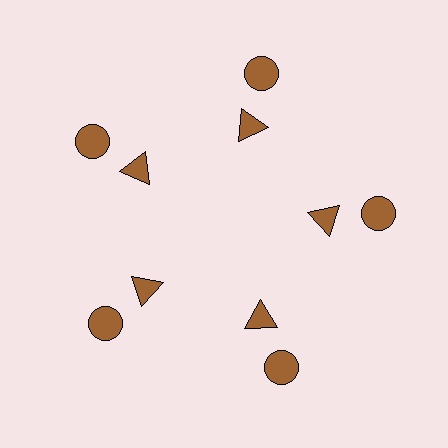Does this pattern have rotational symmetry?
Yes, this pattern has 5-fold rotational symmetry. It looks the same after rotating 72 degrees around the center.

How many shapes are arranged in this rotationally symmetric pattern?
There are 10 shapes, arranged in 5 groups of 2.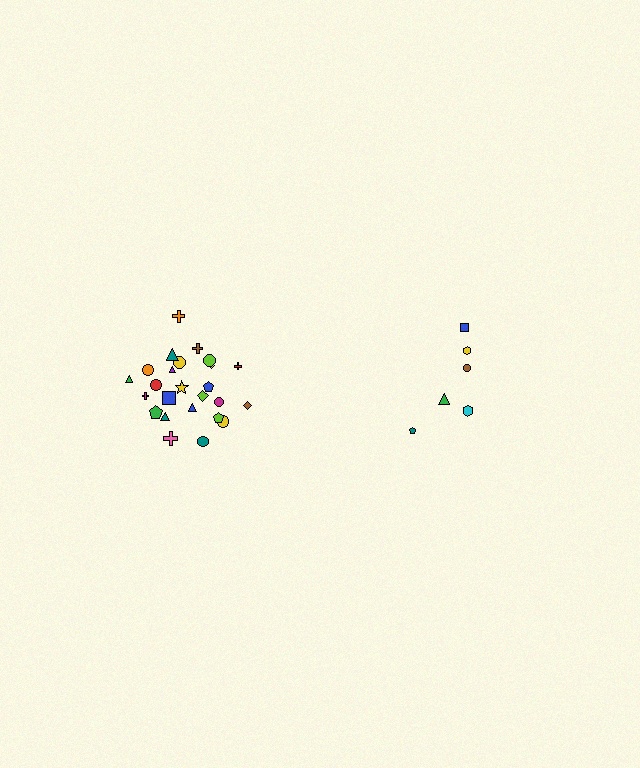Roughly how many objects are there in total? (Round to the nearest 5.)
Roughly 30 objects in total.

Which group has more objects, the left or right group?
The left group.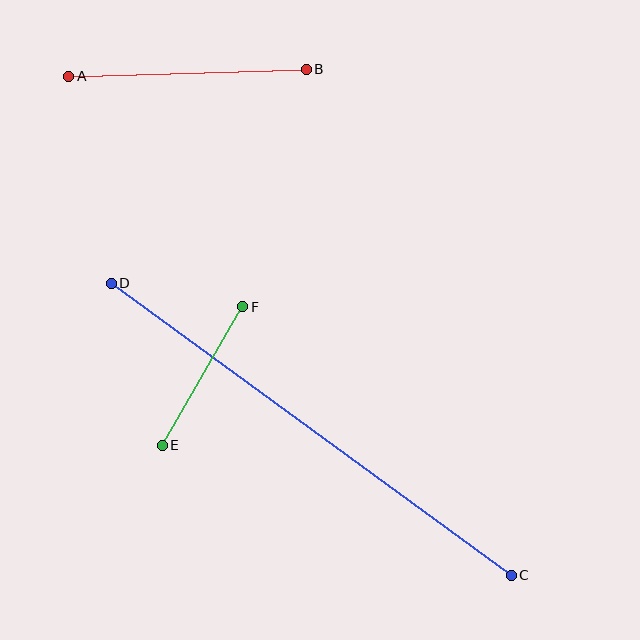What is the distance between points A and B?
The distance is approximately 238 pixels.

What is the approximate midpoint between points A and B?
The midpoint is at approximately (187, 73) pixels.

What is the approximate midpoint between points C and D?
The midpoint is at approximately (311, 429) pixels.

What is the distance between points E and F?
The distance is approximately 160 pixels.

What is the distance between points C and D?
The distance is approximately 495 pixels.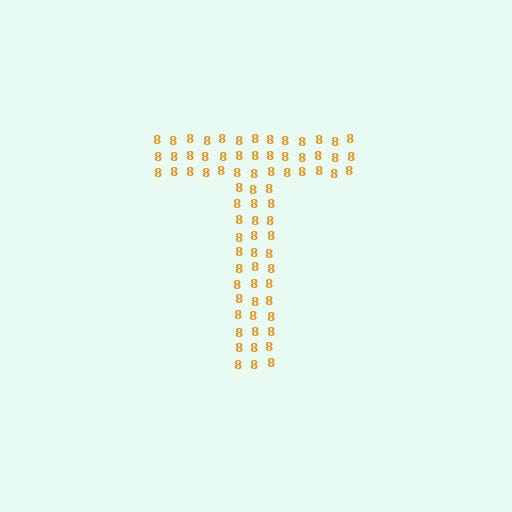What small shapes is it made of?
It is made of small digit 8's.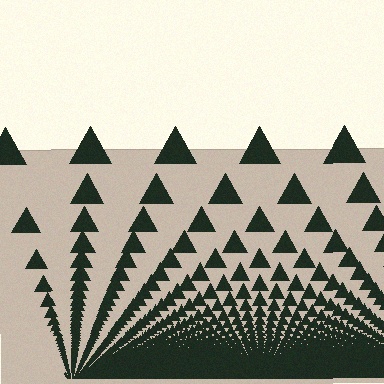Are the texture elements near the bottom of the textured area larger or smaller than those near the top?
Smaller. The gradient is inverted — elements near the bottom are smaller and denser.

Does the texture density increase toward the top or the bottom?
Density increases toward the bottom.